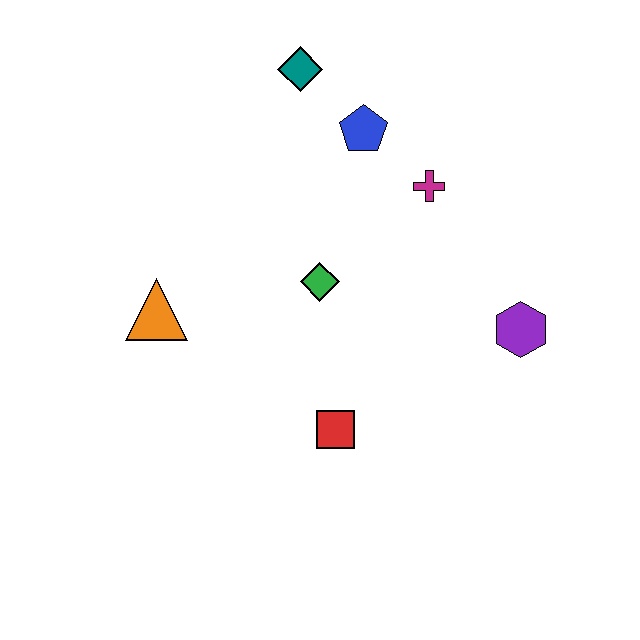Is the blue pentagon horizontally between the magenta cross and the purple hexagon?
No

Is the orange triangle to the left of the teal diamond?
Yes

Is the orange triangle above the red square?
Yes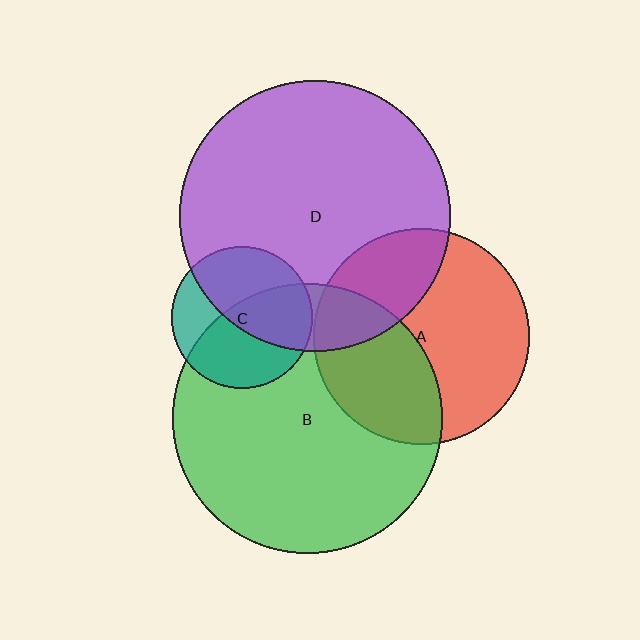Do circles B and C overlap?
Yes.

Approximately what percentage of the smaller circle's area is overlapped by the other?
Approximately 55%.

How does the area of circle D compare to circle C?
Approximately 3.7 times.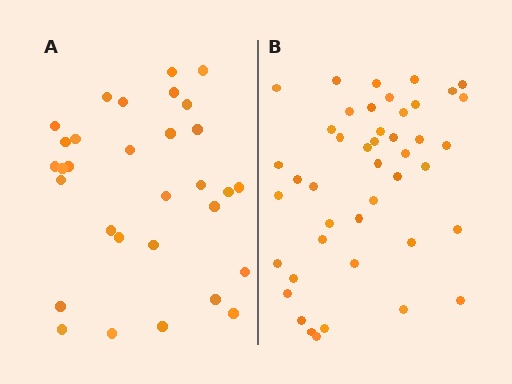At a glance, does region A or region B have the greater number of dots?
Region B (the right region) has more dots.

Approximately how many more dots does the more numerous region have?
Region B has approximately 15 more dots than region A.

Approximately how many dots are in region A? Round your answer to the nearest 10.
About 30 dots. (The exact count is 31, which rounds to 30.)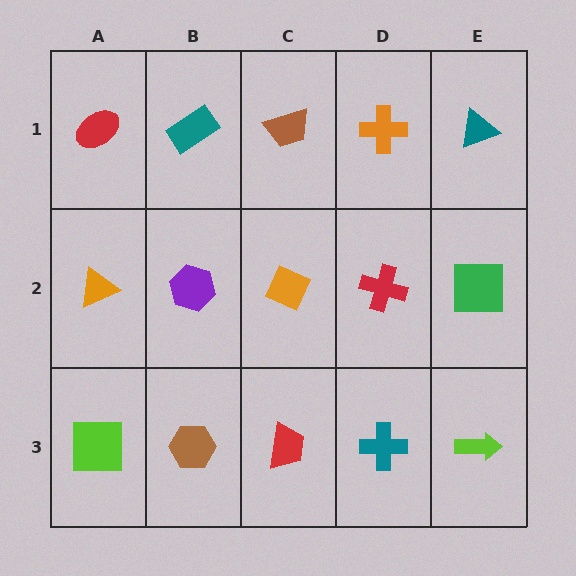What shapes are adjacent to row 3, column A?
An orange triangle (row 2, column A), a brown hexagon (row 3, column B).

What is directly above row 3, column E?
A green square.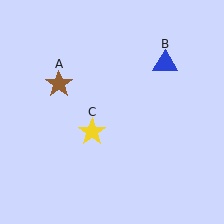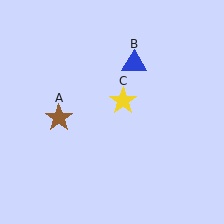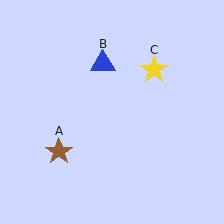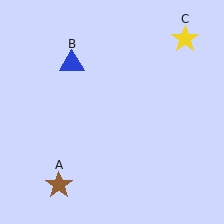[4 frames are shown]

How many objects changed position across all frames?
3 objects changed position: brown star (object A), blue triangle (object B), yellow star (object C).